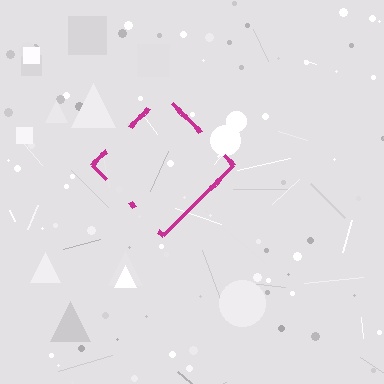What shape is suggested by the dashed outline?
The dashed outline suggests a diamond.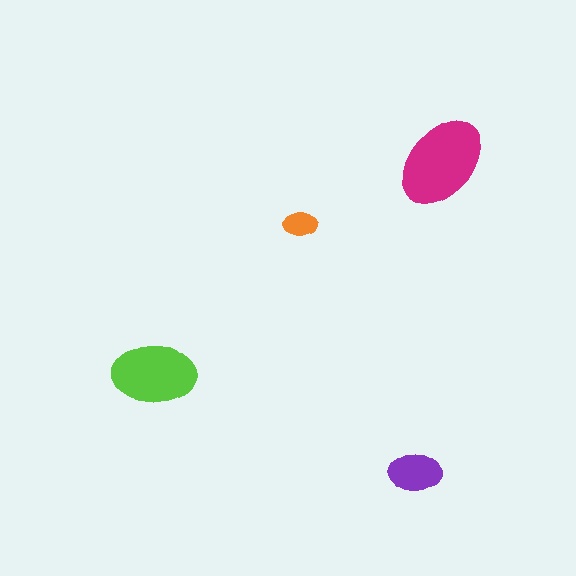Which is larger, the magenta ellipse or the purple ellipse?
The magenta one.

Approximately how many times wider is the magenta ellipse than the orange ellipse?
About 2.5 times wider.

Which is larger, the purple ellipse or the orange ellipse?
The purple one.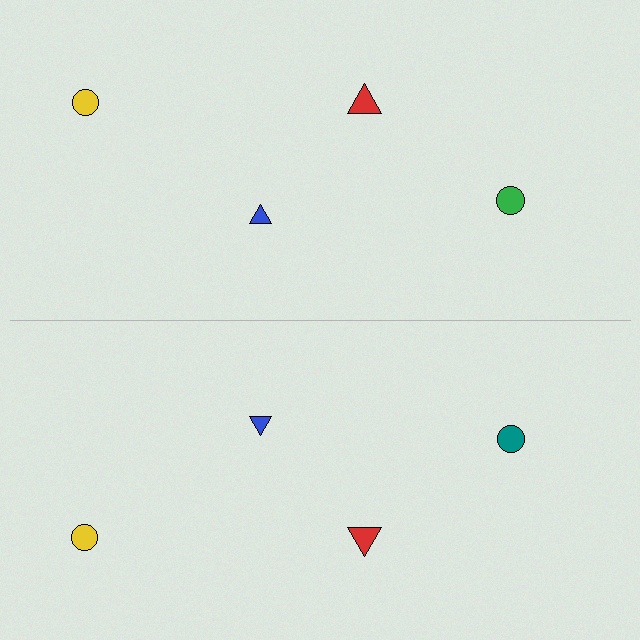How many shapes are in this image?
There are 8 shapes in this image.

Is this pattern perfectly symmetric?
No, the pattern is not perfectly symmetric. The teal circle on the bottom side breaks the symmetry — its mirror counterpart is green.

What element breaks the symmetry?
The teal circle on the bottom side breaks the symmetry — its mirror counterpart is green.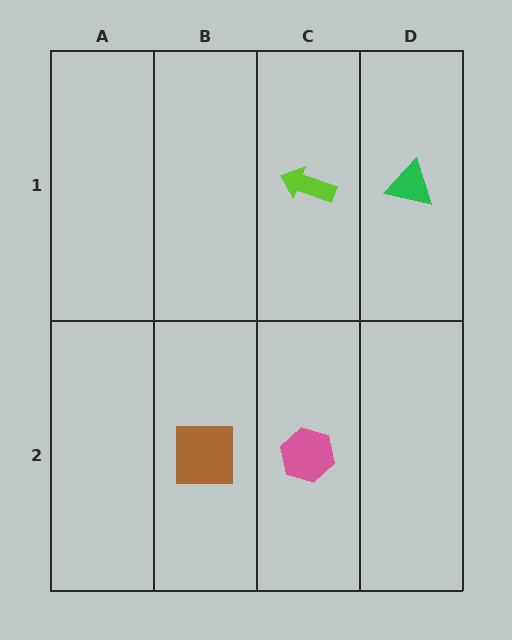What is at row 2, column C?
A pink hexagon.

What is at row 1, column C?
A lime arrow.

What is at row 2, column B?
A brown square.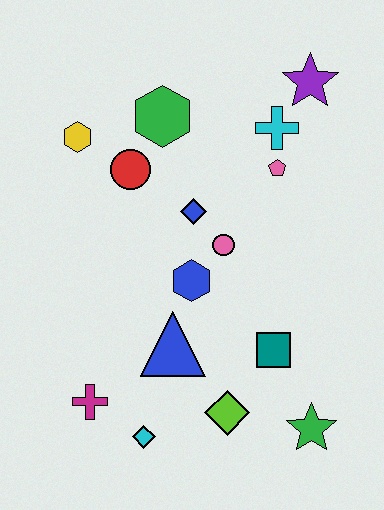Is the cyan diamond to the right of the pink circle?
No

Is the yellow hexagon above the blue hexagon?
Yes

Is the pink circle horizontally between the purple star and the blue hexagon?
Yes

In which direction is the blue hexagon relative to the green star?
The blue hexagon is above the green star.